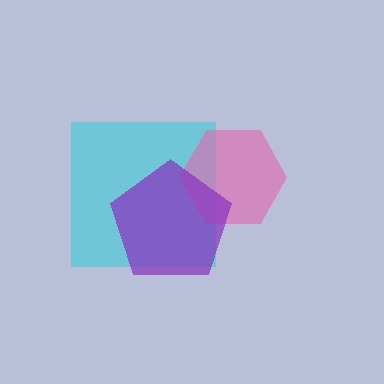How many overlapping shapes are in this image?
There are 3 overlapping shapes in the image.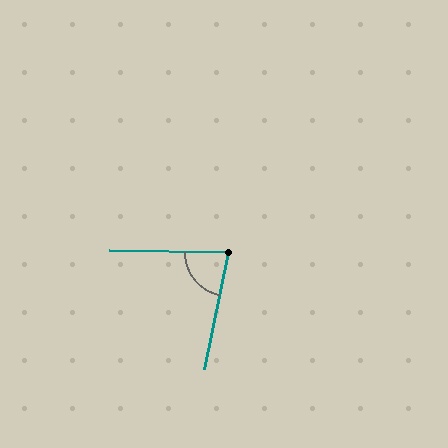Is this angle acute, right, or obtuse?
It is acute.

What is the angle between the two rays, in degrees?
Approximately 79 degrees.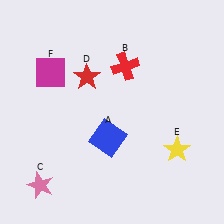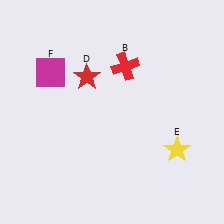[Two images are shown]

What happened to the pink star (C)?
The pink star (C) was removed in Image 2. It was in the bottom-left area of Image 1.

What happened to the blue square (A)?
The blue square (A) was removed in Image 2. It was in the bottom-left area of Image 1.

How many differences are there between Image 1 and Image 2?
There are 2 differences between the two images.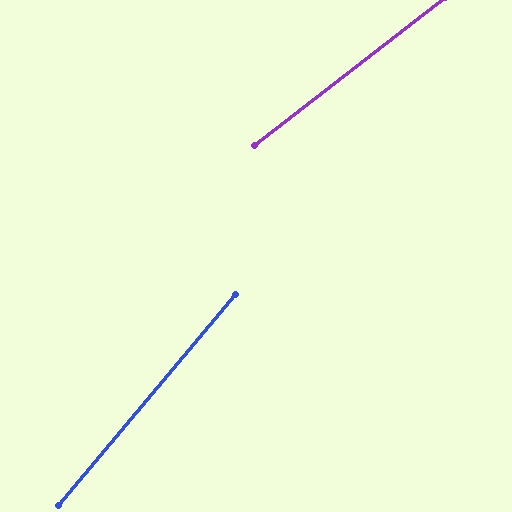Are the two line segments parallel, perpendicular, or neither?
Neither parallel nor perpendicular — they differ by about 12°.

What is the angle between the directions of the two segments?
Approximately 12 degrees.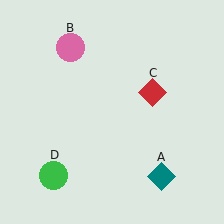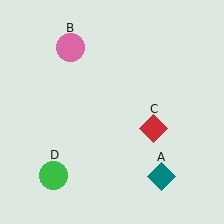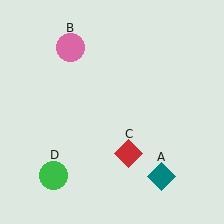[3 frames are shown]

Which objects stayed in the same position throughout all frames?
Teal diamond (object A) and pink circle (object B) and green circle (object D) remained stationary.